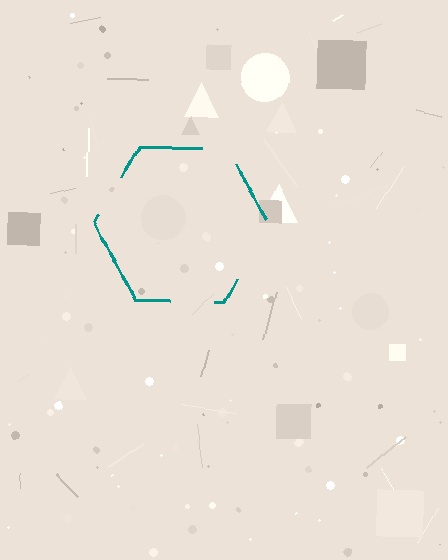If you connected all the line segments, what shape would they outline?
They would outline a hexagon.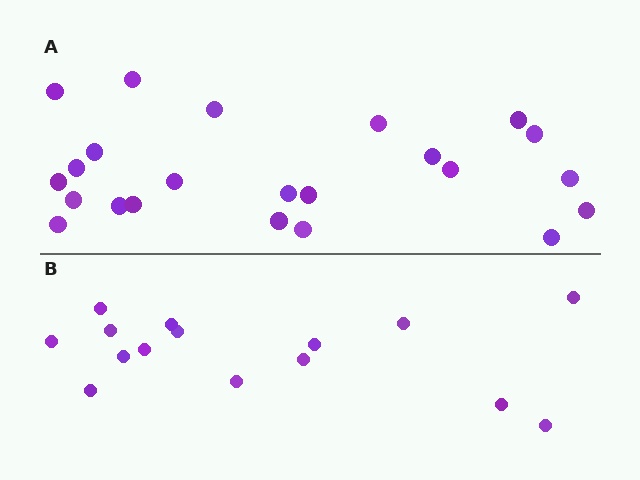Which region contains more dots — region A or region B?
Region A (the top region) has more dots.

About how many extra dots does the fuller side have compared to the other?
Region A has roughly 8 or so more dots than region B.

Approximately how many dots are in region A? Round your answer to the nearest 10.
About 20 dots. (The exact count is 23, which rounds to 20.)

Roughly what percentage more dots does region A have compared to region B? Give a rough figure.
About 55% more.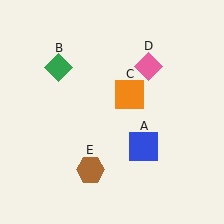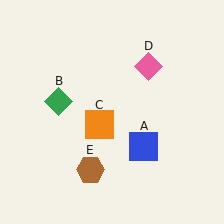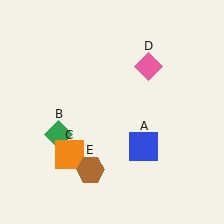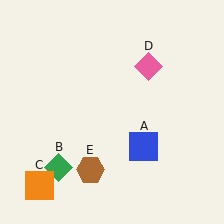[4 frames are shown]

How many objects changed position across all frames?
2 objects changed position: green diamond (object B), orange square (object C).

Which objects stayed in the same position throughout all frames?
Blue square (object A) and pink diamond (object D) and brown hexagon (object E) remained stationary.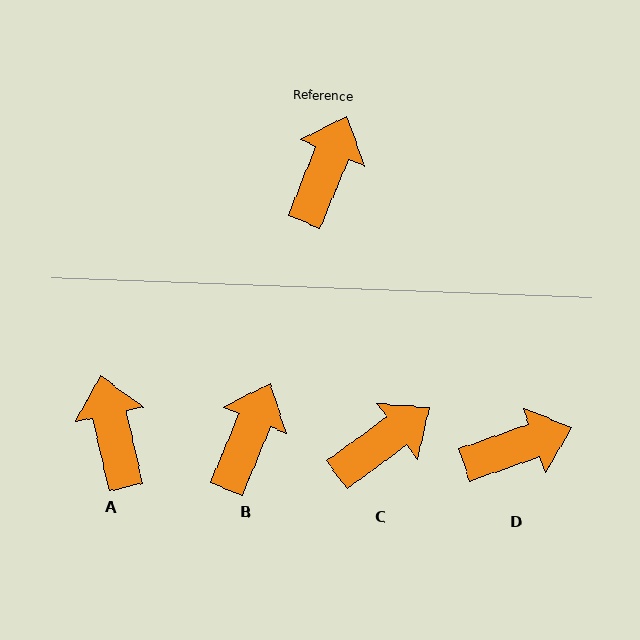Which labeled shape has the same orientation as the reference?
B.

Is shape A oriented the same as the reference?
No, it is off by about 35 degrees.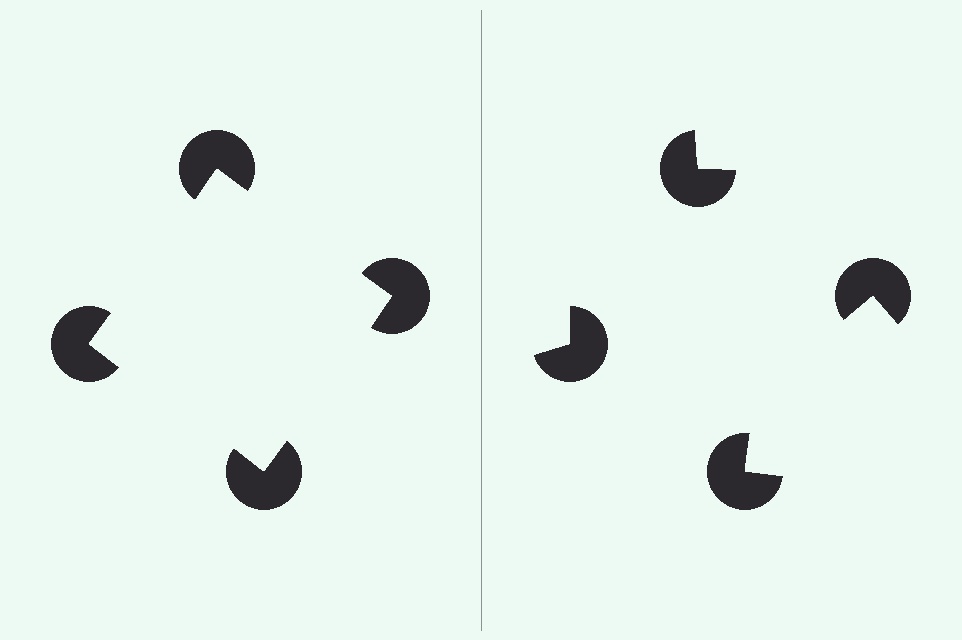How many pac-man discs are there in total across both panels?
8 — 4 on each side.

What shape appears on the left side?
An illusory square.